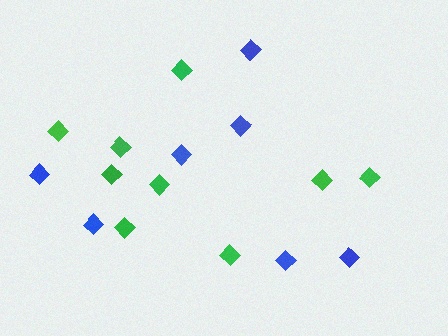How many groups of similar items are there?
There are 2 groups: one group of green diamonds (9) and one group of blue diamonds (7).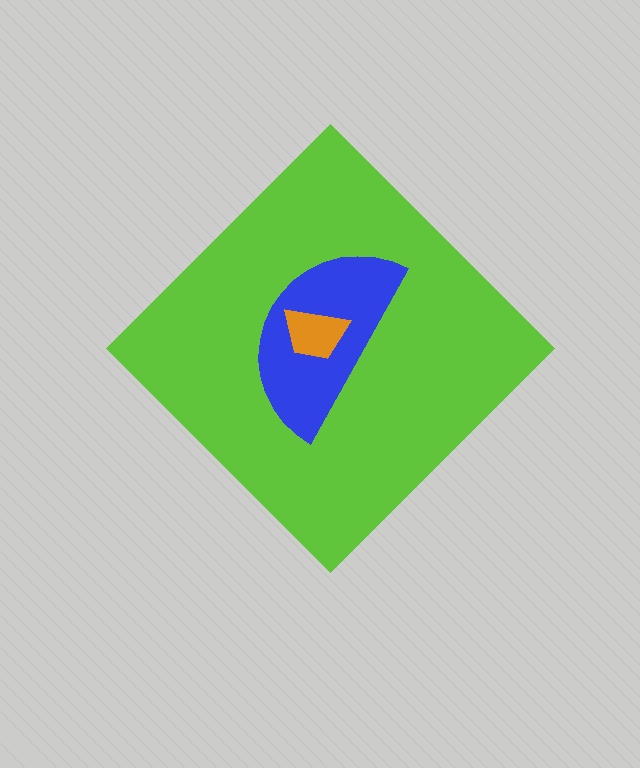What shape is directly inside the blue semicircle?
The orange trapezoid.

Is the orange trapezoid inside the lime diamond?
Yes.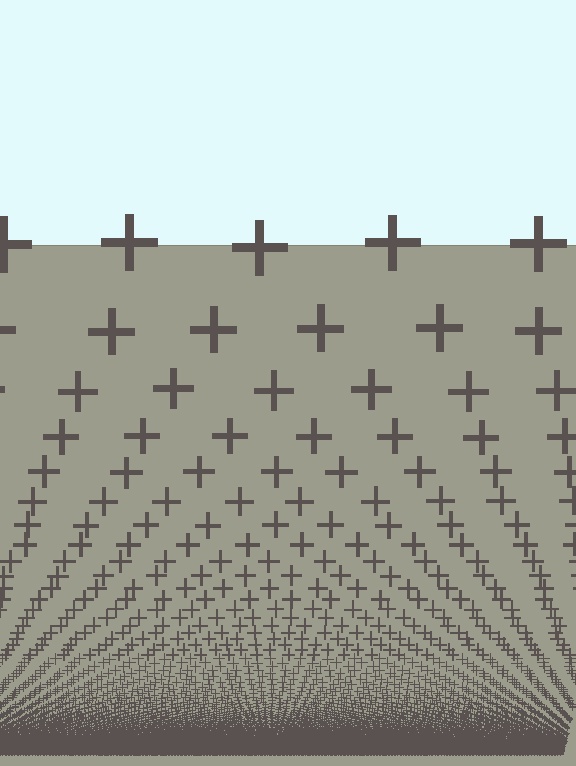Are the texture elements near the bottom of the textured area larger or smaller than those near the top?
Smaller. The gradient is inverted — elements near the bottom are smaller and denser.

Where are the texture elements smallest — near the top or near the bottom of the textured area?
Near the bottom.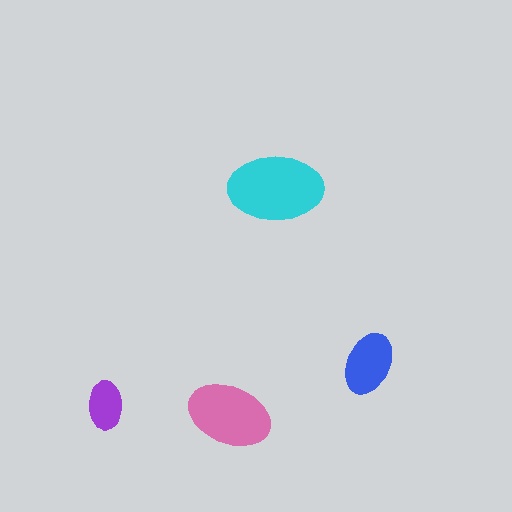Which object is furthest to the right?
The blue ellipse is rightmost.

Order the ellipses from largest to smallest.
the cyan one, the pink one, the blue one, the purple one.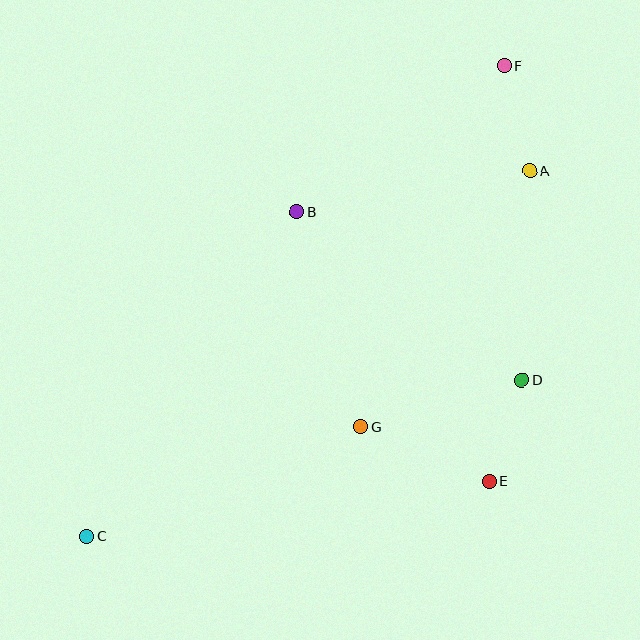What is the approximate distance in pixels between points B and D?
The distance between B and D is approximately 281 pixels.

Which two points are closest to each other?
Points D and E are closest to each other.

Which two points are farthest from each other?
Points C and F are farthest from each other.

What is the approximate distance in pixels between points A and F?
The distance between A and F is approximately 108 pixels.